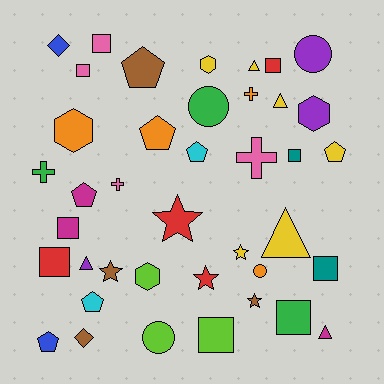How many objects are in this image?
There are 40 objects.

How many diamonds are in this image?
There are 2 diamonds.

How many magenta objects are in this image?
There are 3 magenta objects.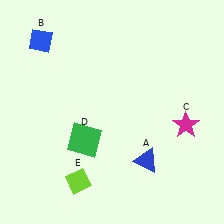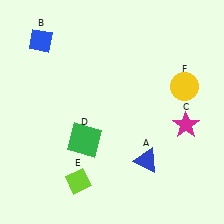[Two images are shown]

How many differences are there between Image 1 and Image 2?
There is 1 difference between the two images.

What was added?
A yellow circle (F) was added in Image 2.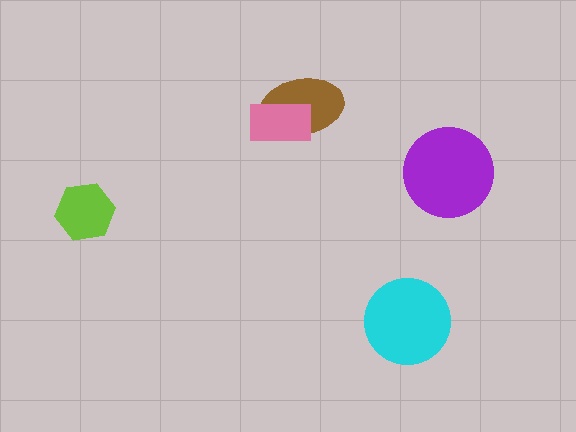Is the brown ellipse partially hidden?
Yes, it is partially covered by another shape.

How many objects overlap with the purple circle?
0 objects overlap with the purple circle.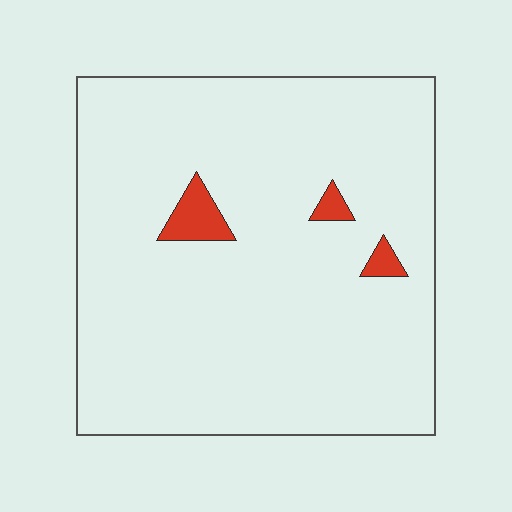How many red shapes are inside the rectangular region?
3.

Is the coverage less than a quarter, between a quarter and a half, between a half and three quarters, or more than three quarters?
Less than a quarter.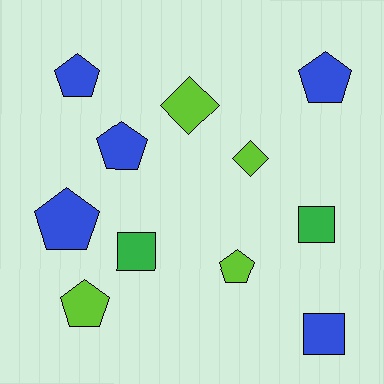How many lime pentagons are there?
There are 2 lime pentagons.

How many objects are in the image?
There are 11 objects.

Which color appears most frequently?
Blue, with 5 objects.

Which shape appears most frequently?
Pentagon, with 6 objects.